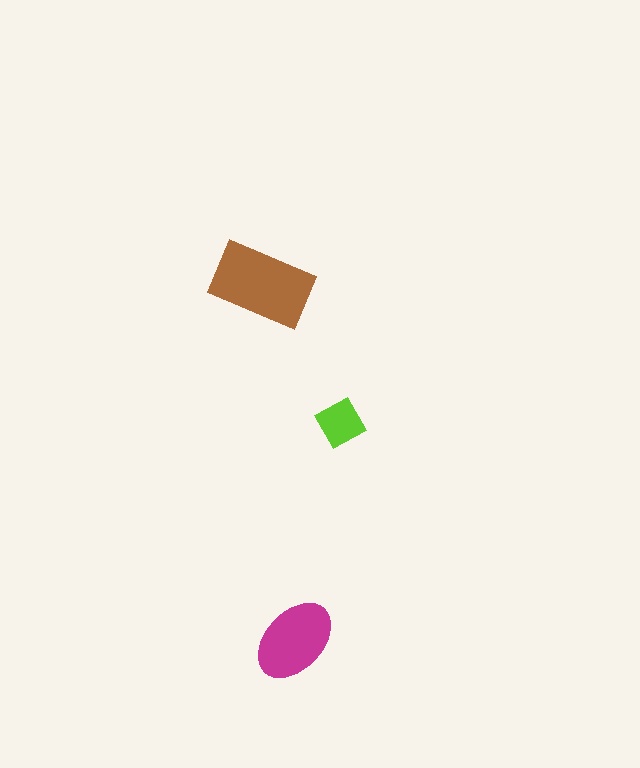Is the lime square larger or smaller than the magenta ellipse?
Smaller.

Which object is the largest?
The brown rectangle.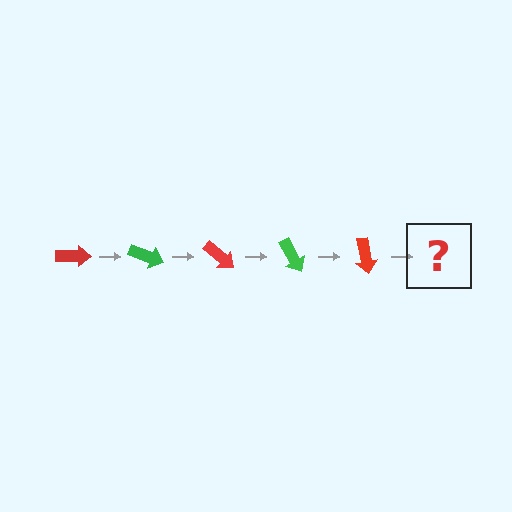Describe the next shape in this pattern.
It should be a green arrow, rotated 100 degrees from the start.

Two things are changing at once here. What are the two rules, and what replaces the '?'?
The two rules are that it rotates 20 degrees each step and the color cycles through red and green. The '?' should be a green arrow, rotated 100 degrees from the start.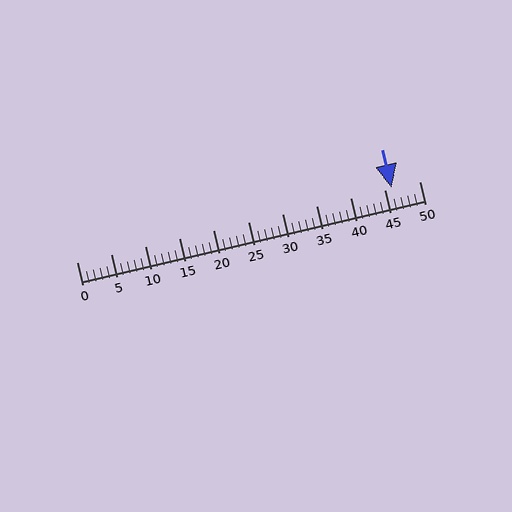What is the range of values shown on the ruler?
The ruler shows values from 0 to 50.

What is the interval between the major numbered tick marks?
The major tick marks are spaced 5 units apart.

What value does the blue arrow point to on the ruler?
The blue arrow points to approximately 46.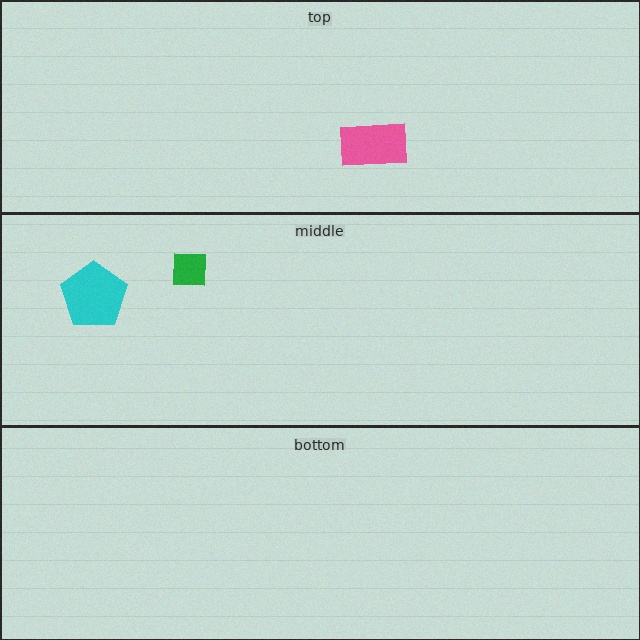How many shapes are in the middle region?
2.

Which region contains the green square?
The middle region.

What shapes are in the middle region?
The green square, the cyan pentagon.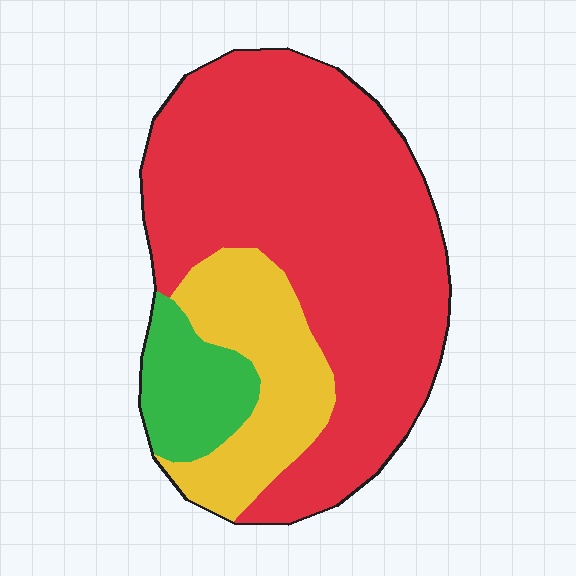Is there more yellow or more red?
Red.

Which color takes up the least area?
Green, at roughly 10%.